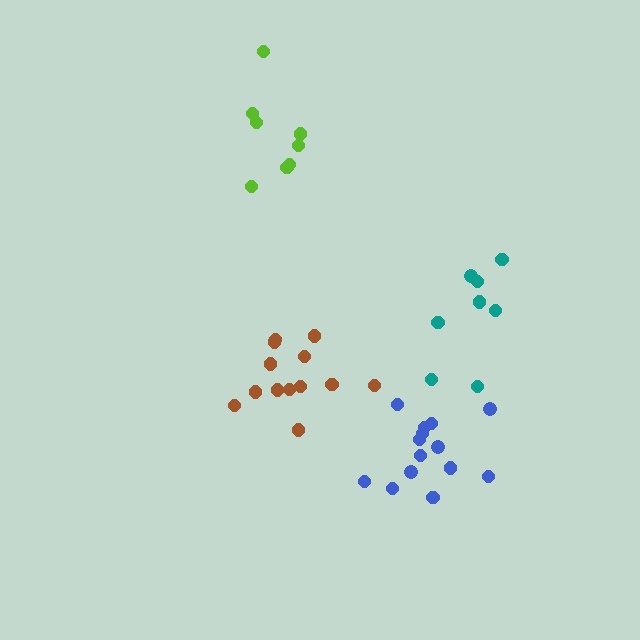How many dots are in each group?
Group 1: 8 dots, Group 2: 14 dots, Group 3: 8 dots, Group 4: 13 dots (43 total).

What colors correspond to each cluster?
The clusters are colored: lime, blue, teal, brown.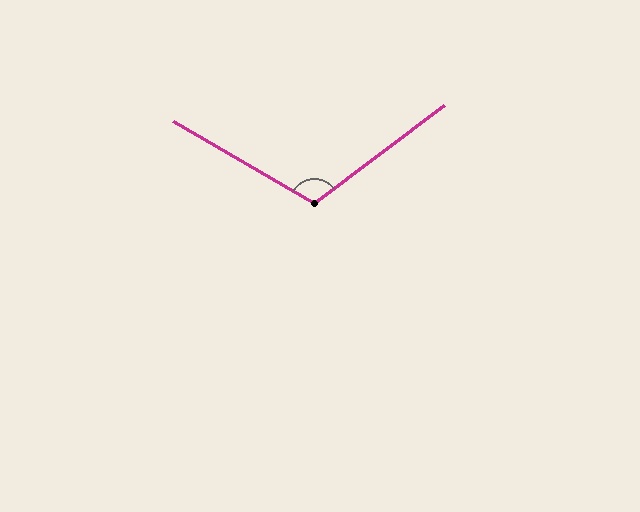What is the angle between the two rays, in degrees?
Approximately 113 degrees.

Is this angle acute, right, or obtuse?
It is obtuse.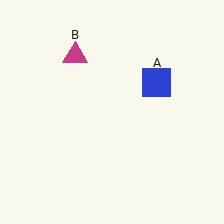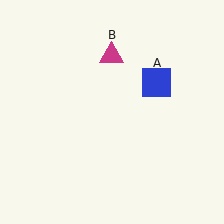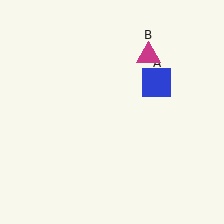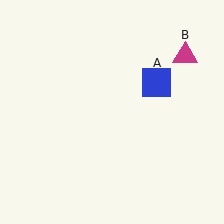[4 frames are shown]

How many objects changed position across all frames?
1 object changed position: magenta triangle (object B).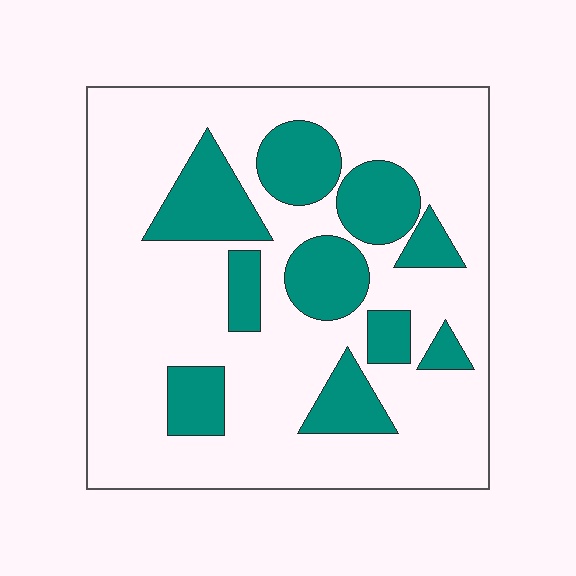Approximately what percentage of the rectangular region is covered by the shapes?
Approximately 25%.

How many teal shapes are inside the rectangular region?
10.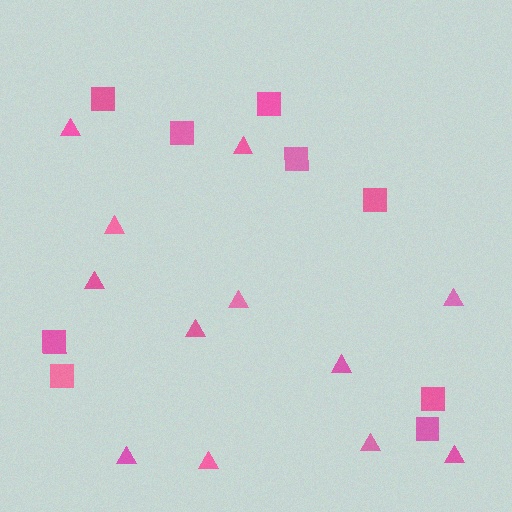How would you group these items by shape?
There are 2 groups: one group of triangles (12) and one group of squares (9).